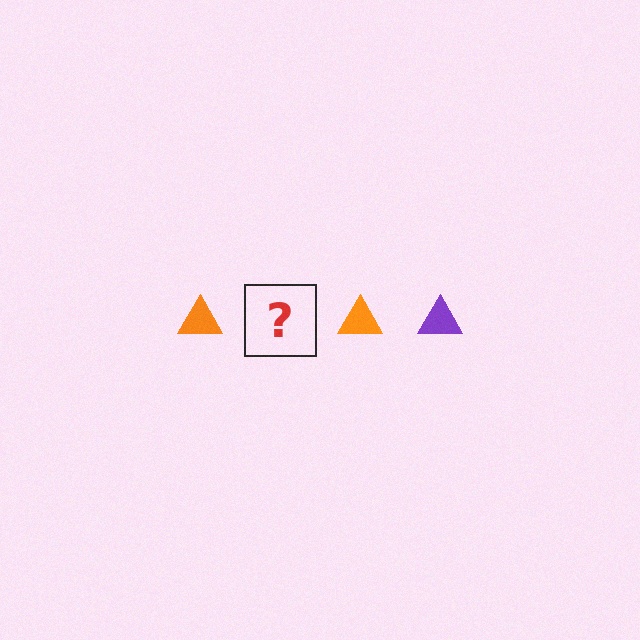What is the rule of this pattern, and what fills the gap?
The rule is that the pattern cycles through orange, purple triangles. The gap should be filled with a purple triangle.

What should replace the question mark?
The question mark should be replaced with a purple triangle.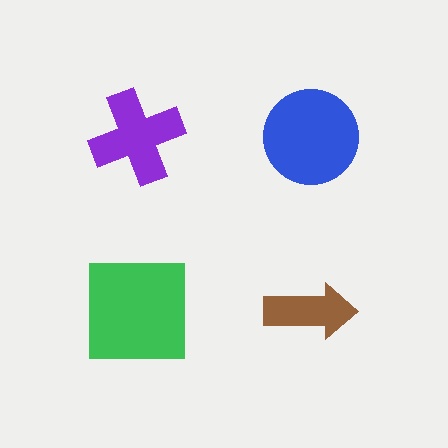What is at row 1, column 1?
A purple cross.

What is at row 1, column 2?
A blue circle.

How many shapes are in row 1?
2 shapes.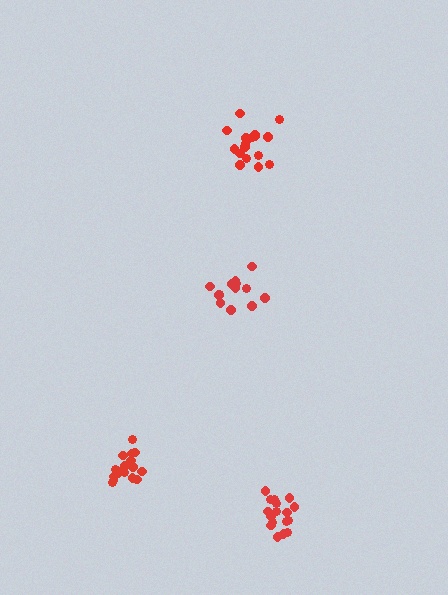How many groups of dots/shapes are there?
There are 4 groups.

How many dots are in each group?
Group 1: 15 dots, Group 2: 18 dots, Group 3: 17 dots, Group 4: 18 dots (68 total).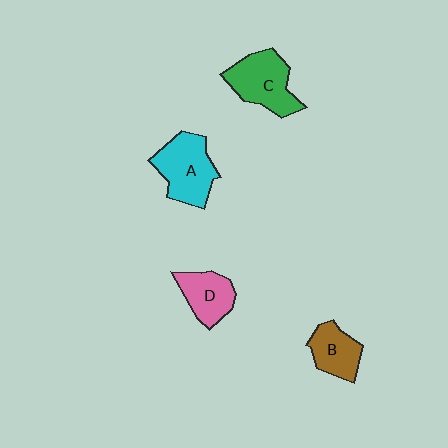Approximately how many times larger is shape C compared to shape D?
Approximately 1.4 times.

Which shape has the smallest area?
Shape B (brown).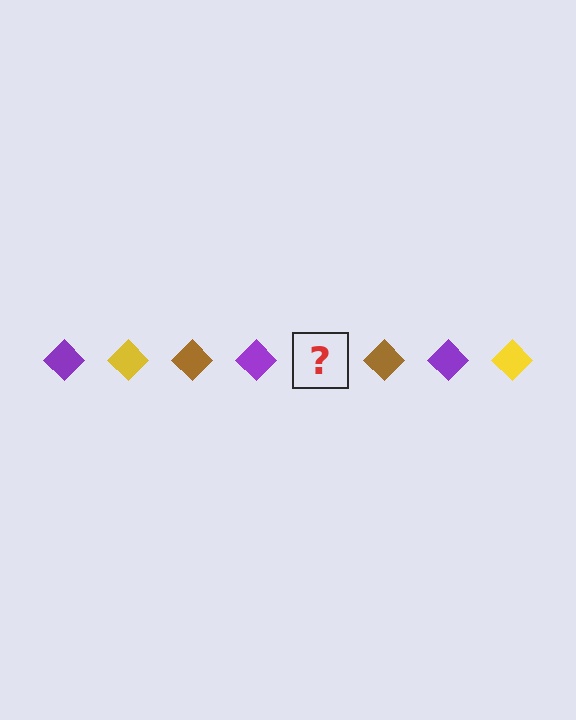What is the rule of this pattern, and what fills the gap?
The rule is that the pattern cycles through purple, yellow, brown diamonds. The gap should be filled with a yellow diamond.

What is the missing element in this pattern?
The missing element is a yellow diamond.